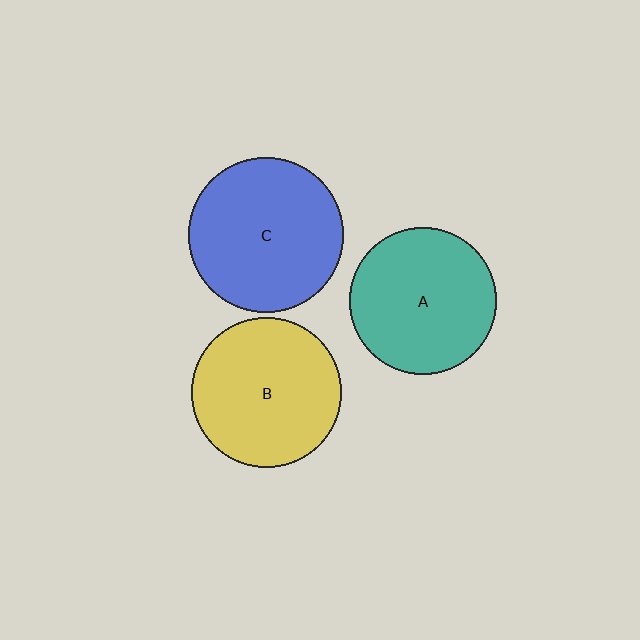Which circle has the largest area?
Circle C (blue).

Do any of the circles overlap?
No, none of the circles overlap.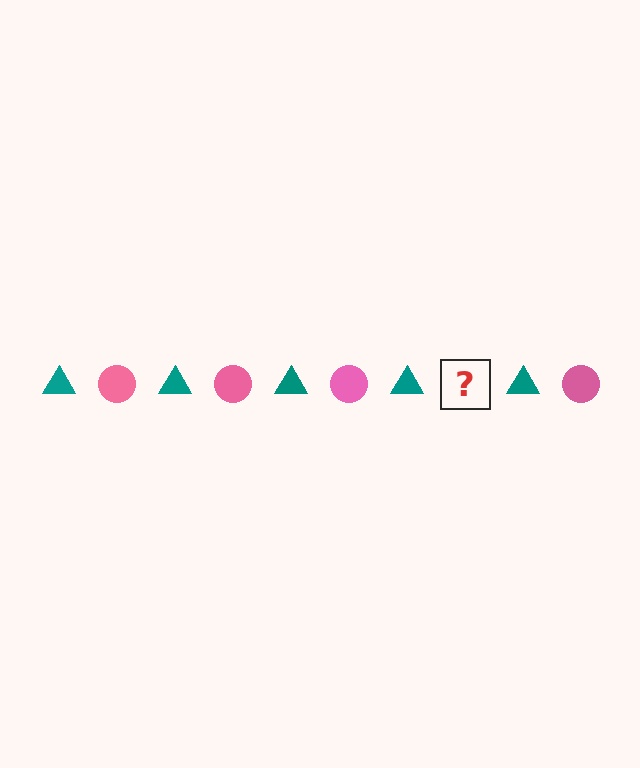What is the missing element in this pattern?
The missing element is a pink circle.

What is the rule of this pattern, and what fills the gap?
The rule is that the pattern alternates between teal triangle and pink circle. The gap should be filled with a pink circle.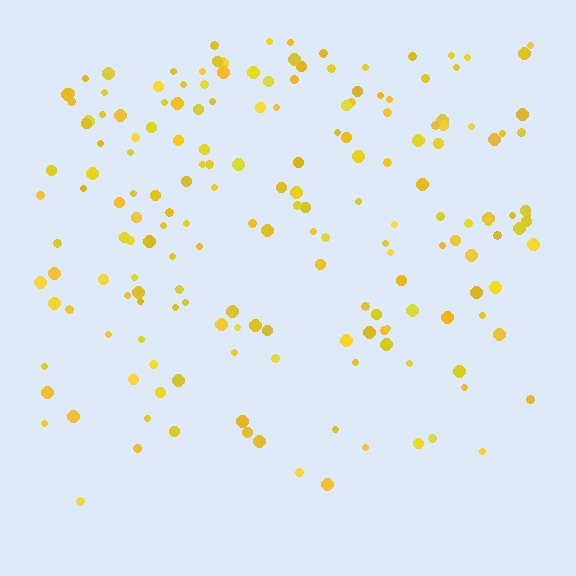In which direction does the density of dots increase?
From bottom to top, with the top side densest.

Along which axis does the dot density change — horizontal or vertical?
Vertical.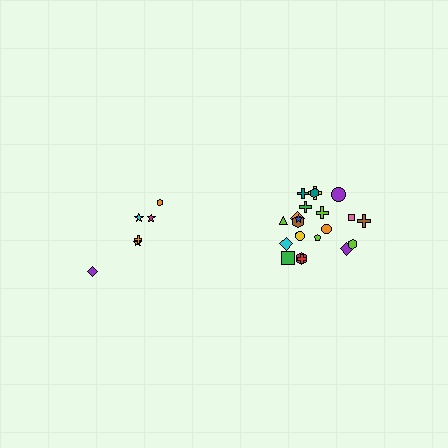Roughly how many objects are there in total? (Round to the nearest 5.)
Roughly 30 objects in total.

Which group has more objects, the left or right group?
The right group.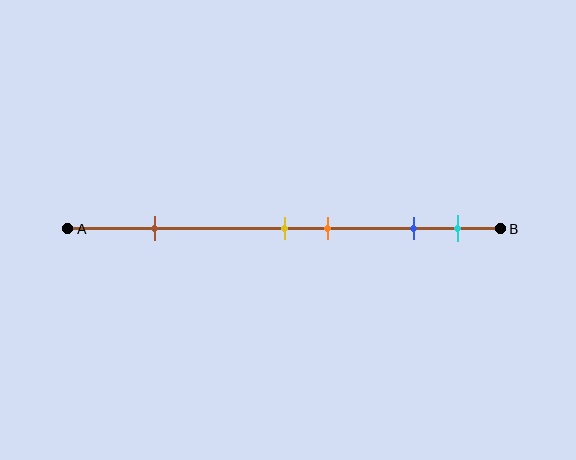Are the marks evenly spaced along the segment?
No, the marks are not evenly spaced.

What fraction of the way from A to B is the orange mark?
The orange mark is approximately 60% (0.6) of the way from A to B.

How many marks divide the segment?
There are 5 marks dividing the segment.